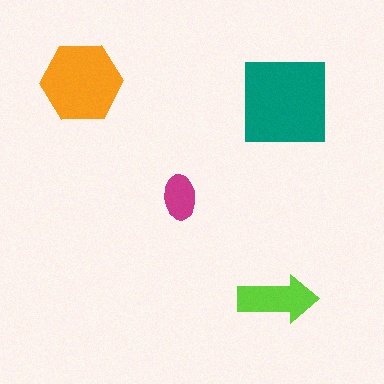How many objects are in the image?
There are 4 objects in the image.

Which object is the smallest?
The magenta ellipse.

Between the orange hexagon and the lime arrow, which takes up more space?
The orange hexagon.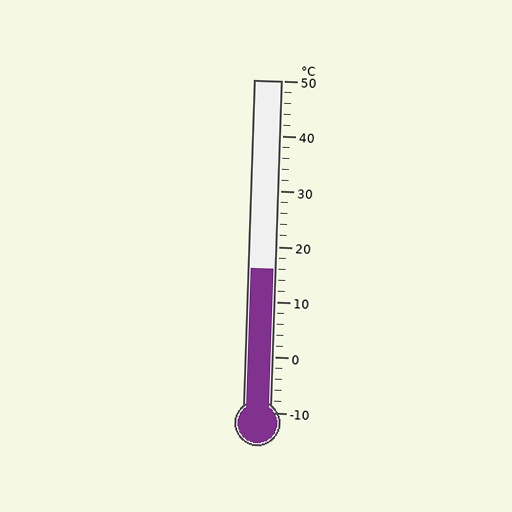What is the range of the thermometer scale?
The thermometer scale ranges from -10°C to 50°C.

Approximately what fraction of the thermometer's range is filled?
The thermometer is filled to approximately 45% of its range.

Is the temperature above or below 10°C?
The temperature is above 10°C.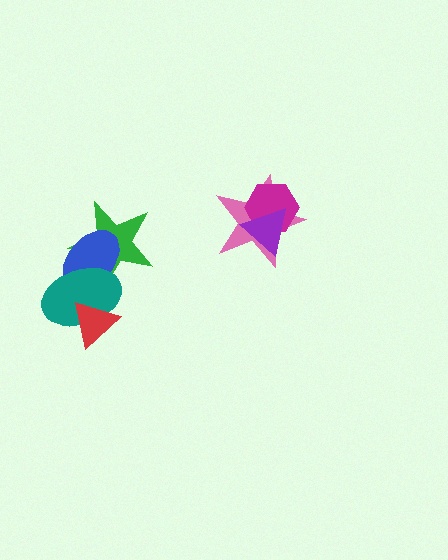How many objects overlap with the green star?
2 objects overlap with the green star.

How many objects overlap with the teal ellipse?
3 objects overlap with the teal ellipse.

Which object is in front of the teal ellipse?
The red triangle is in front of the teal ellipse.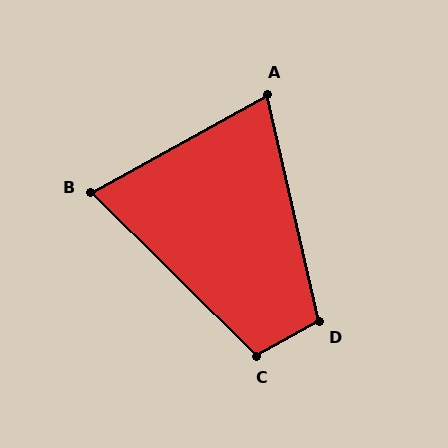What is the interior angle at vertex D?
Approximately 106 degrees (obtuse).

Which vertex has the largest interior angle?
C, at approximately 106 degrees.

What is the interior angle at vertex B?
Approximately 74 degrees (acute).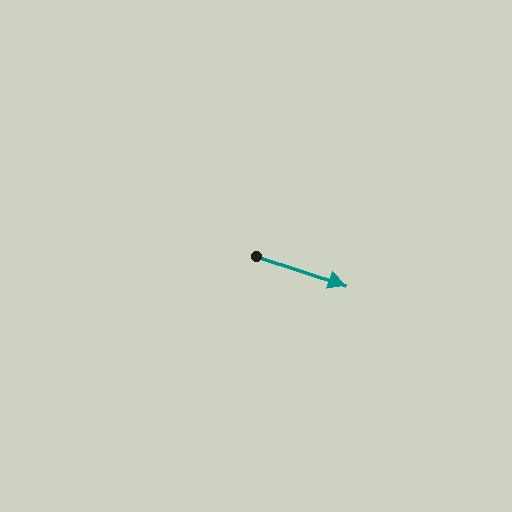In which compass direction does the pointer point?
East.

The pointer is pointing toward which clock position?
Roughly 4 o'clock.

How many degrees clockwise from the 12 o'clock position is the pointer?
Approximately 108 degrees.